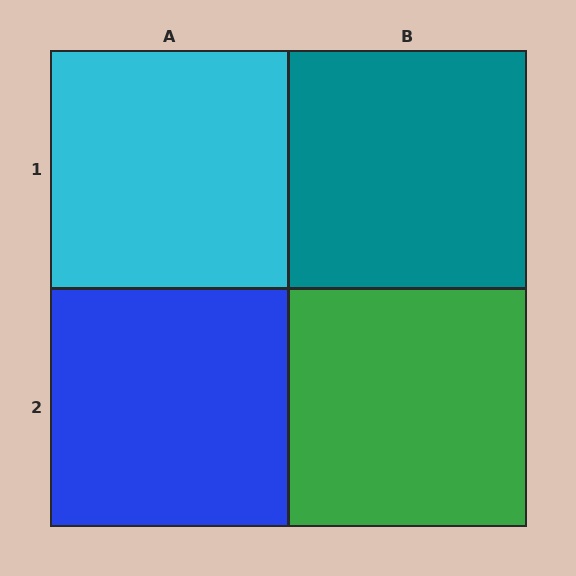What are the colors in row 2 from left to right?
Blue, green.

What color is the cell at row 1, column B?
Teal.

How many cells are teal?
1 cell is teal.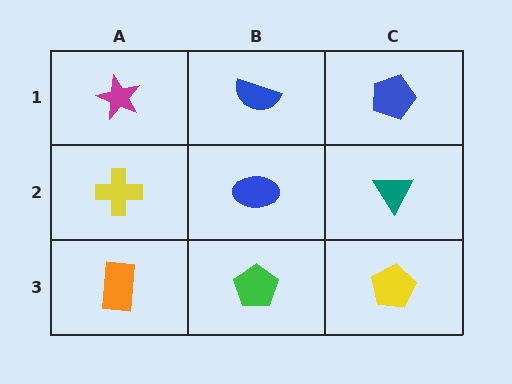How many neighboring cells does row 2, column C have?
3.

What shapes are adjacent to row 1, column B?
A blue ellipse (row 2, column B), a magenta star (row 1, column A), a blue pentagon (row 1, column C).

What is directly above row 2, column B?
A blue semicircle.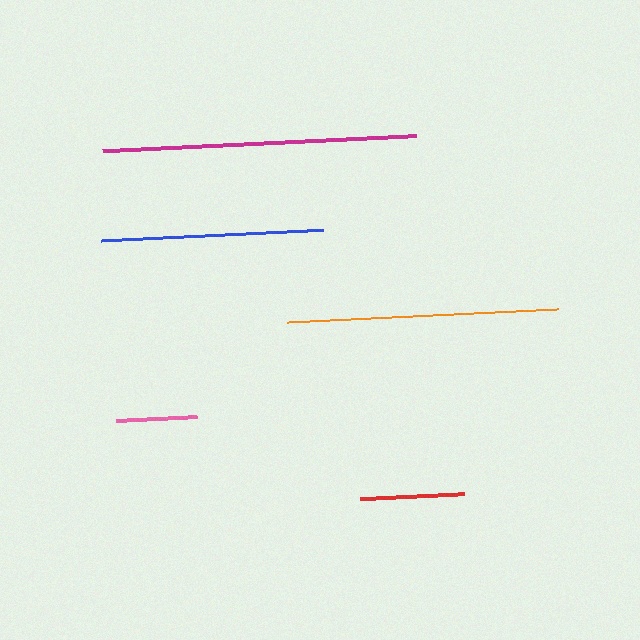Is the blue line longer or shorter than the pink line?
The blue line is longer than the pink line.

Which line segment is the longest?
The magenta line is the longest at approximately 314 pixels.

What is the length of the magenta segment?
The magenta segment is approximately 314 pixels long.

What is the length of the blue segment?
The blue segment is approximately 222 pixels long.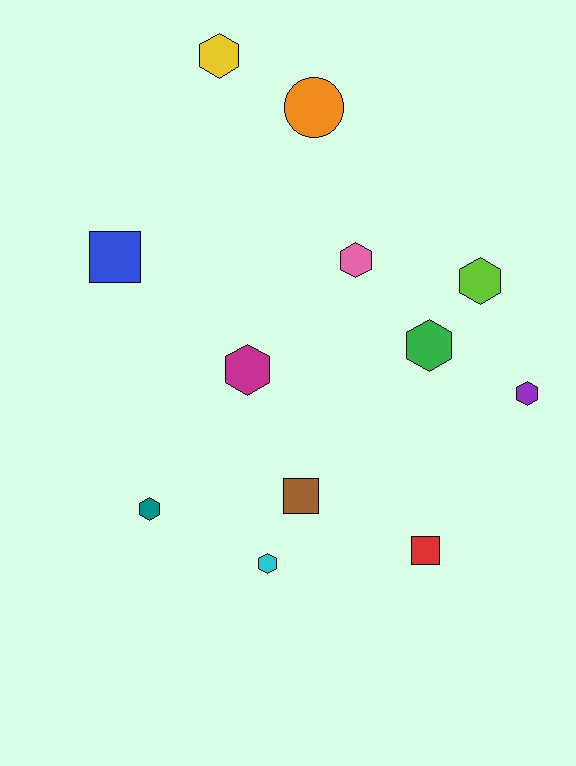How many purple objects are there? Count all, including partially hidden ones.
There is 1 purple object.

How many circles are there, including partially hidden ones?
There is 1 circle.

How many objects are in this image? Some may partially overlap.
There are 12 objects.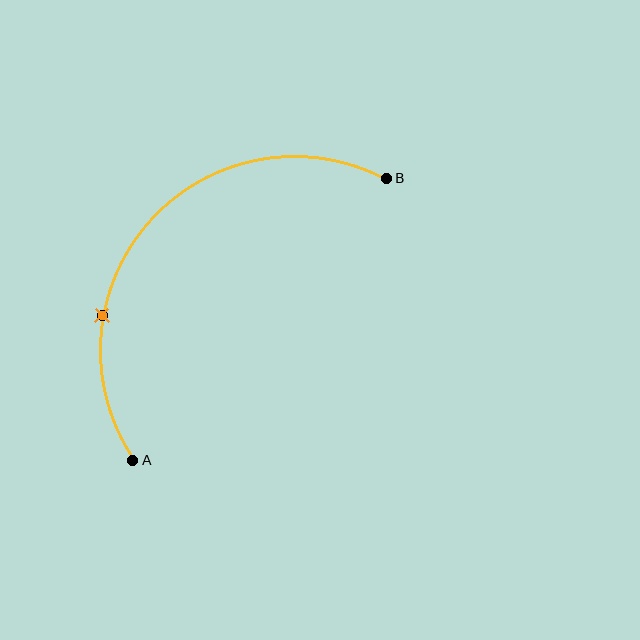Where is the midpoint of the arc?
The arc midpoint is the point on the curve farthest from the straight line joining A and B. It sits above and to the left of that line.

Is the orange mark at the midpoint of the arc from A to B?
No. The orange mark lies on the arc but is closer to endpoint A. The arc midpoint would be at the point on the curve equidistant along the arc from both A and B.